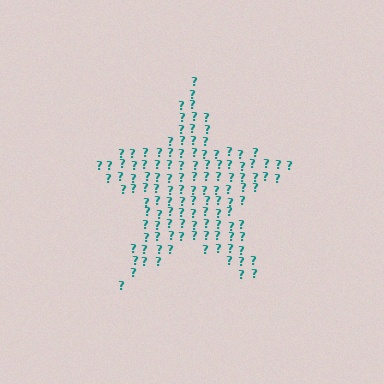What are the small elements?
The small elements are question marks.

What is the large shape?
The large shape is a star.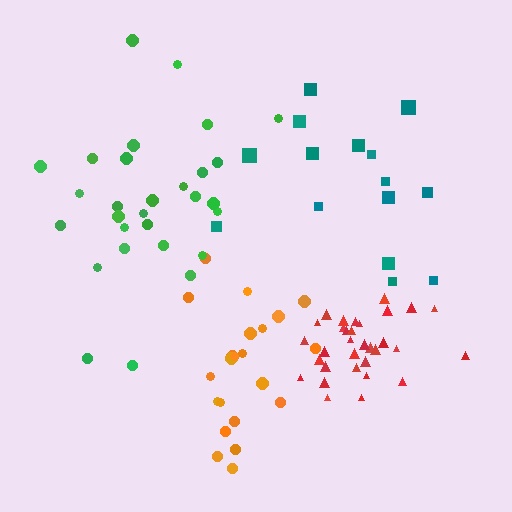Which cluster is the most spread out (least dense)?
Teal.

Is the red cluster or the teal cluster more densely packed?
Red.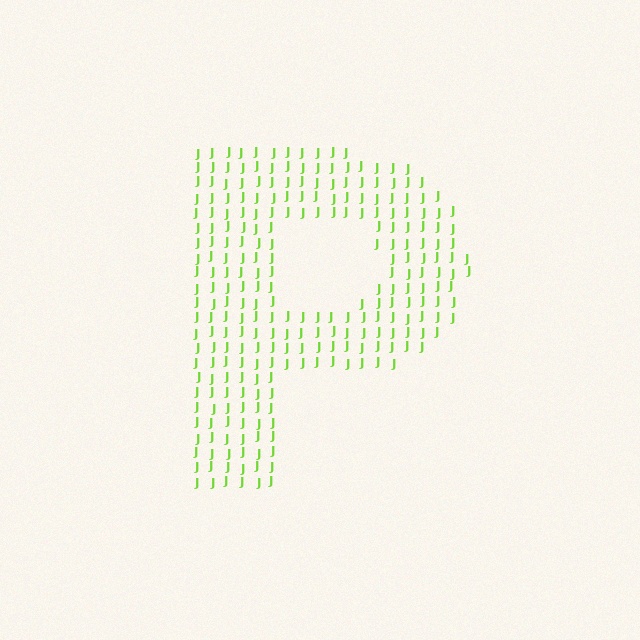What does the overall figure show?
The overall figure shows the letter P.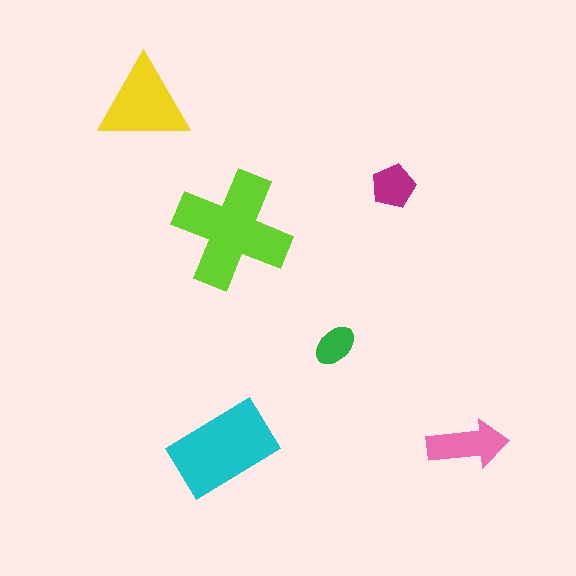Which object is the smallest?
The green ellipse.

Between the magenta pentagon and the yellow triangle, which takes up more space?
The yellow triangle.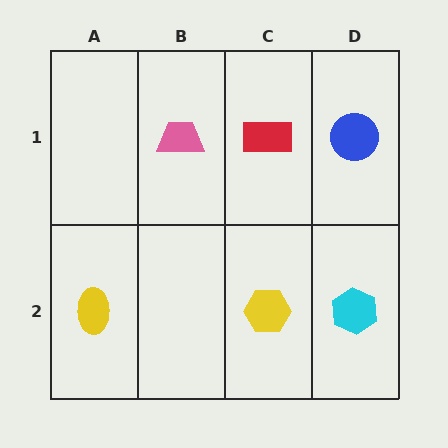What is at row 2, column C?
A yellow hexagon.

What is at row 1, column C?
A red rectangle.